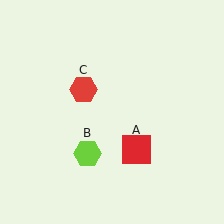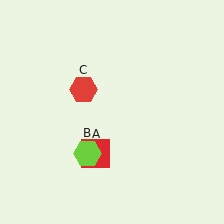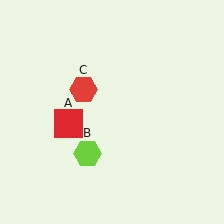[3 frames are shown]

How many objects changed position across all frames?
1 object changed position: red square (object A).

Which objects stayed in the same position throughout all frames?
Lime hexagon (object B) and red hexagon (object C) remained stationary.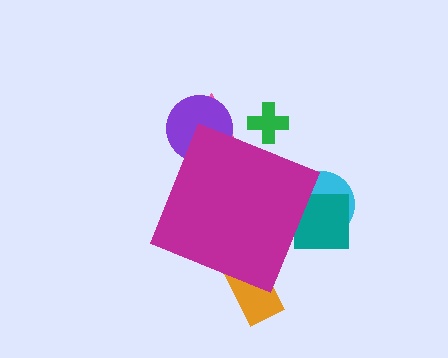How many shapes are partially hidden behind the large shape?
6 shapes are partially hidden.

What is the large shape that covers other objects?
A magenta diamond.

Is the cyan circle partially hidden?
Yes, the cyan circle is partially hidden behind the magenta diamond.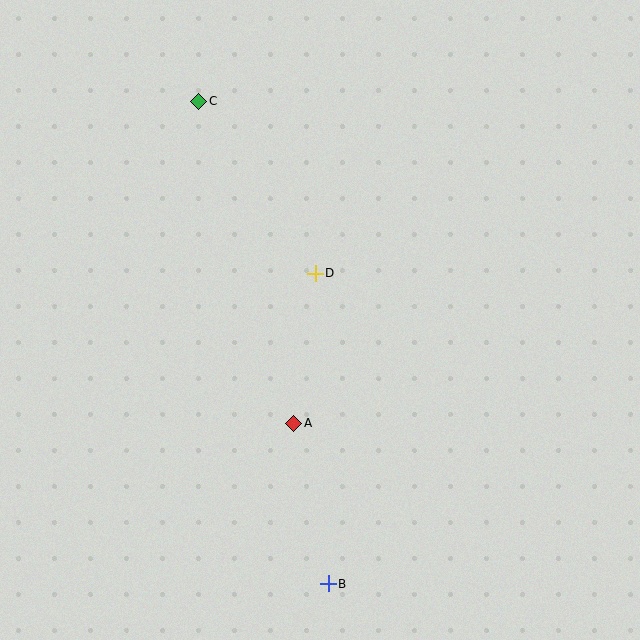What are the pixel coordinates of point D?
Point D is at (315, 273).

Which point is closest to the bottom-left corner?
Point B is closest to the bottom-left corner.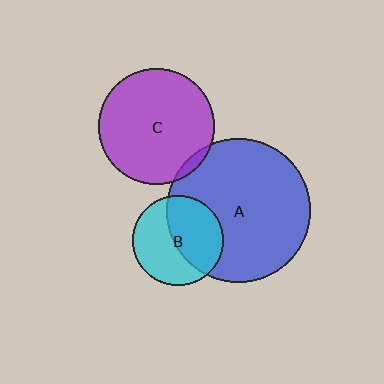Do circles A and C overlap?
Yes.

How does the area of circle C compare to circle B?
Approximately 1.7 times.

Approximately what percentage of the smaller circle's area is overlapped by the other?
Approximately 5%.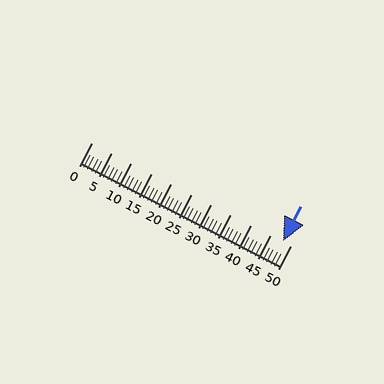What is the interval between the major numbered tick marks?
The major tick marks are spaced 5 units apart.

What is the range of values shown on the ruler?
The ruler shows values from 0 to 50.